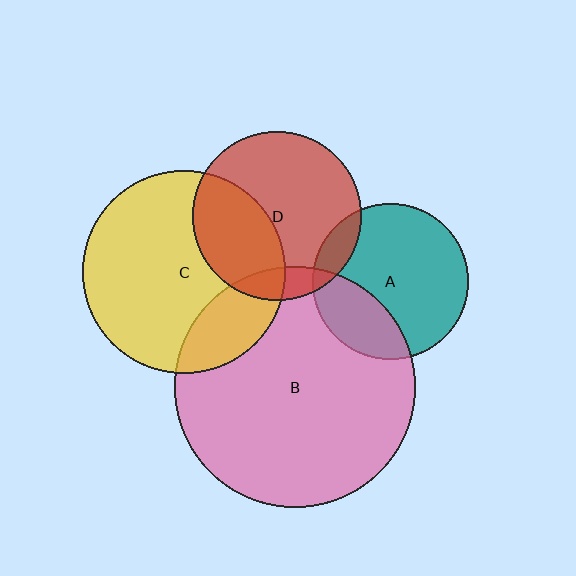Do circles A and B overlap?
Yes.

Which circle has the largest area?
Circle B (pink).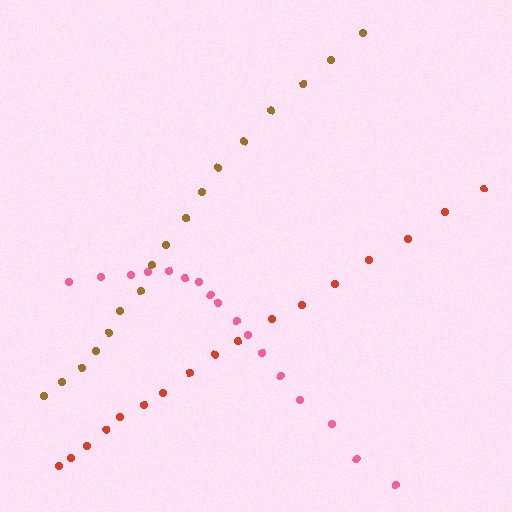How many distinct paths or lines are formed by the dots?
There are 3 distinct paths.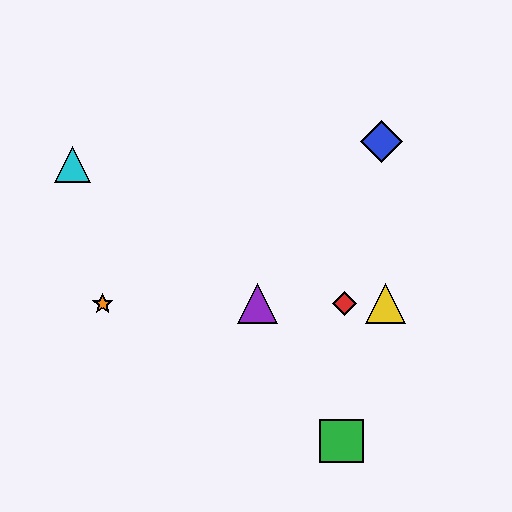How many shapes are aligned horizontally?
4 shapes (the red diamond, the yellow triangle, the purple triangle, the orange star) are aligned horizontally.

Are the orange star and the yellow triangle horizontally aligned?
Yes, both are at y≈304.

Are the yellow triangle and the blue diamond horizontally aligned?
No, the yellow triangle is at y≈304 and the blue diamond is at y≈141.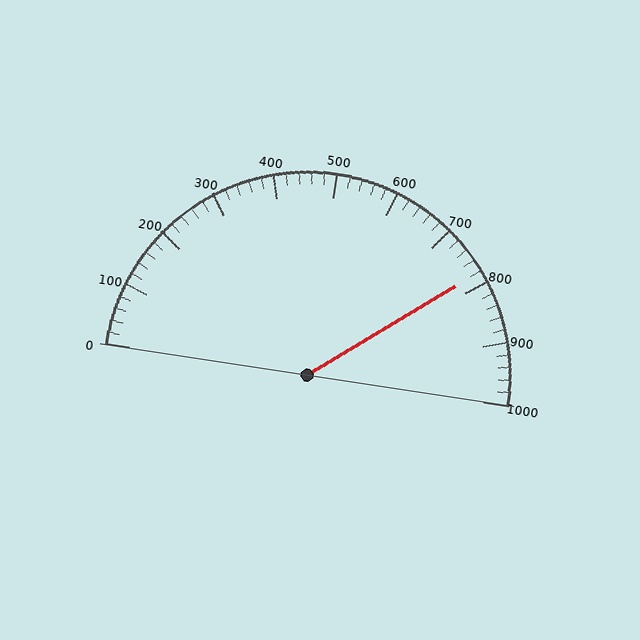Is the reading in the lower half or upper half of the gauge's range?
The reading is in the upper half of the range (0 to 1000).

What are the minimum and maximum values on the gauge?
The gauge ranges from 0 to 1000.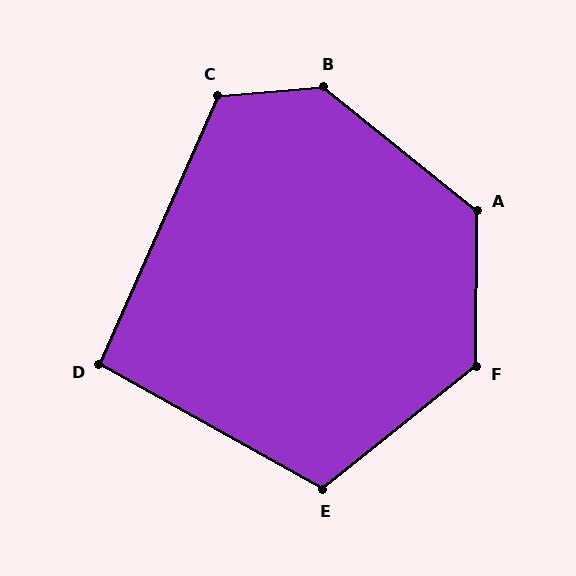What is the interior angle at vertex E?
Approximately 112 degrees (obtuse).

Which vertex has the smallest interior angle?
D, at approximately 95 degrees.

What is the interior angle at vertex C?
Approximately 119 degrees (obtuse).